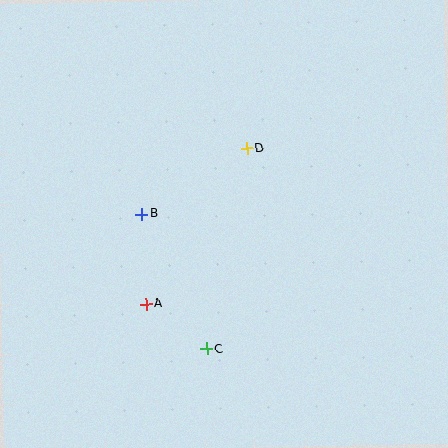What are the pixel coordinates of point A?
Point A is at (146, 304).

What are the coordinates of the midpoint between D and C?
The midpoint between D and C is at (227, 249).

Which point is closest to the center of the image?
Point D at (247, 148) is closest to the center.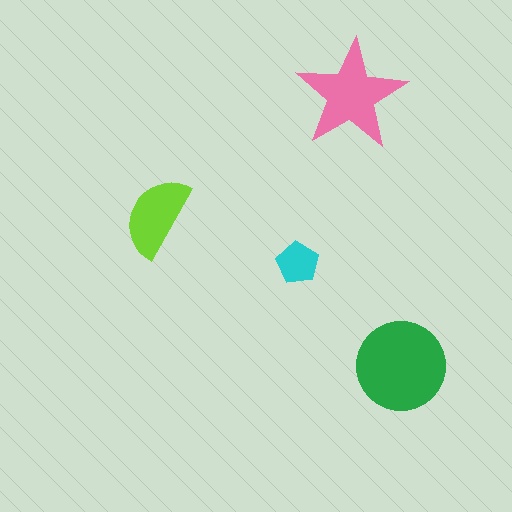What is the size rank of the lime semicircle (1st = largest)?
3rd.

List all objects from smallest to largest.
The cyan pentagon, the lime semicircle, the pink star, the green circle.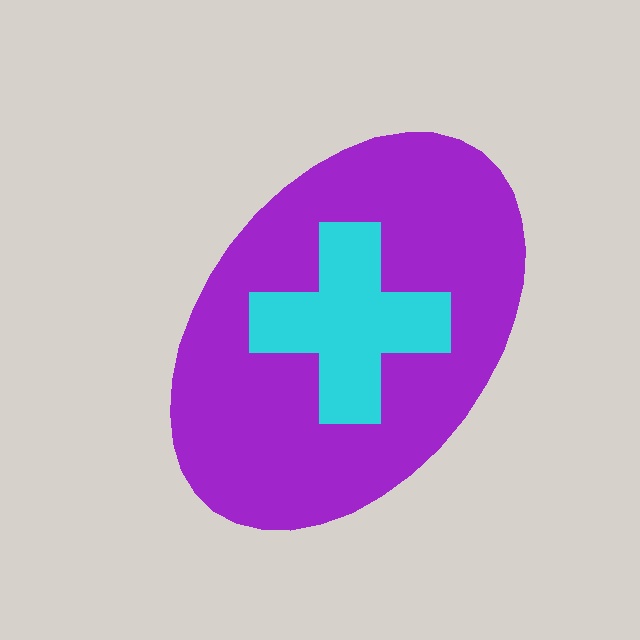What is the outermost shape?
The purple ellipse.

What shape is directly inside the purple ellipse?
The cyan cross.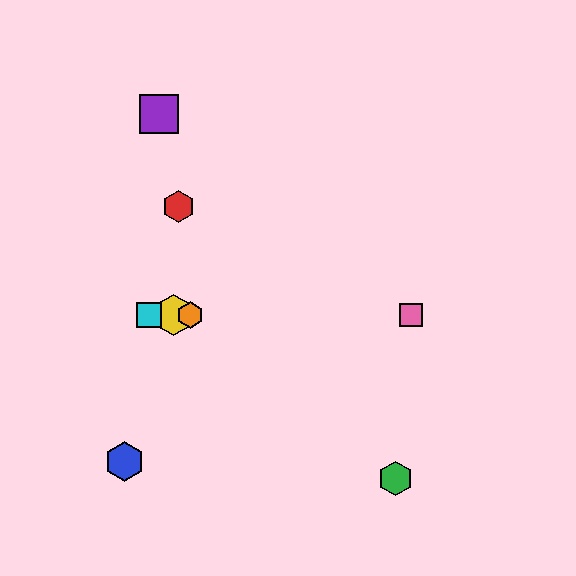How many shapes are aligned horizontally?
4 shapes (the yellow hexagon, the orange hexagon, the cyan square, the pink square) are aligned horizontally.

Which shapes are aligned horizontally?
The yellow hexagon, the orange hexagon, the cyan square, the pink square are aligned horizontally.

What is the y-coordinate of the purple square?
The purple square is at y≈114.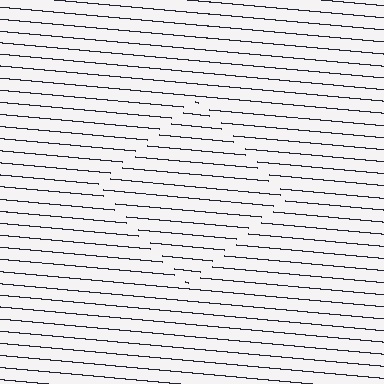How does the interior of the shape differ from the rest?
The interior of the shape contains the same grating, shifted by half a period — the contour is defined by the phase discontinuity where line-ends from the inner and outer gratings abut.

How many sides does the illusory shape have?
4 sides — the line-ends trace a square.